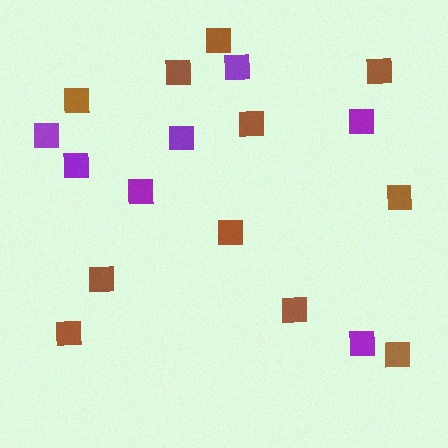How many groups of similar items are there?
There are 2 groups: one group of purple squares (7) and one group of brown squares (11).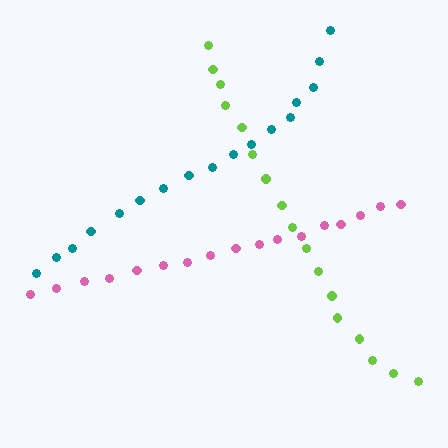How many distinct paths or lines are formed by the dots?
There are 3 distinct paths.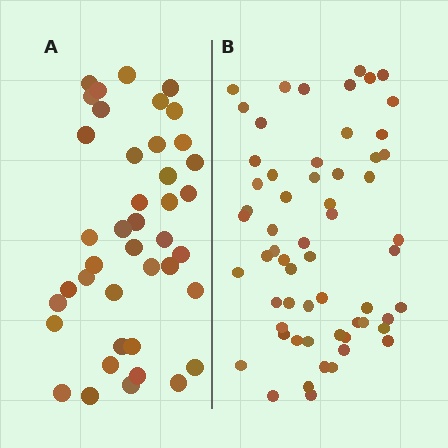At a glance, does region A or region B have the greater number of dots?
Region B (the right region) has more dots.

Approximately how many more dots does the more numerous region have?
Region B has approximately 20 more dots than region A.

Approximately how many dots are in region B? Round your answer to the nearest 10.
About 60 dots.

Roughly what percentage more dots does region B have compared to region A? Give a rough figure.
About 45% more.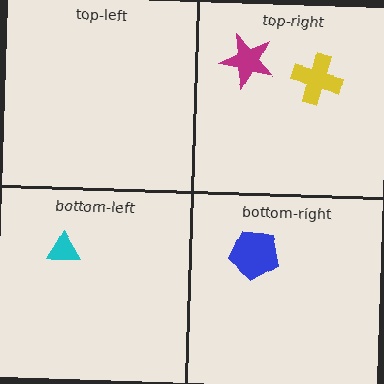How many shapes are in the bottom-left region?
1.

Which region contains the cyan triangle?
The bottom-left region.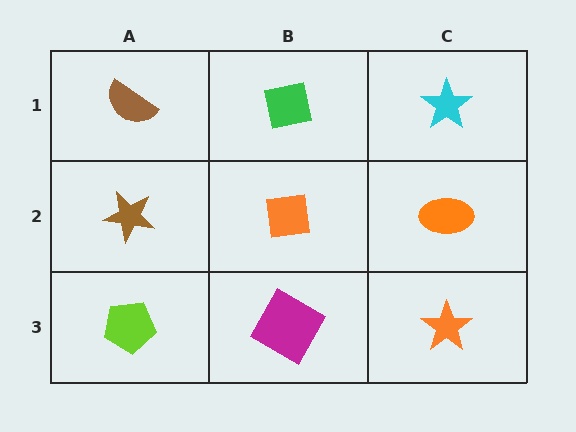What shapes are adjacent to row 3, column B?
An orange square (row 2, column B), a lime pentagon (row 3, column A), an orange star (row 3, column C).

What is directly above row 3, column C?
An orange ellipse.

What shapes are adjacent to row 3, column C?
An orange ellipse (row 2, column C), a magenta square (row 3, column B).